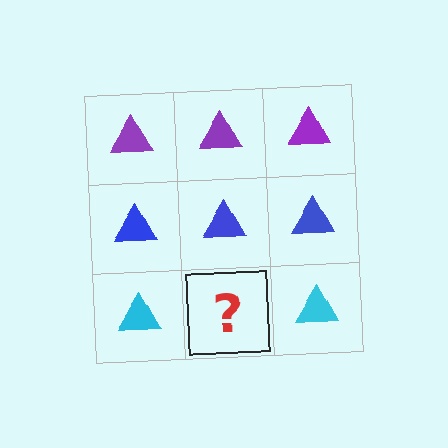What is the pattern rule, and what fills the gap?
The rule is that each row has a consistent color. The gap should be filled with a cyan triangle.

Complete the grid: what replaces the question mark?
The question mark should be replaced with a cyan triangle.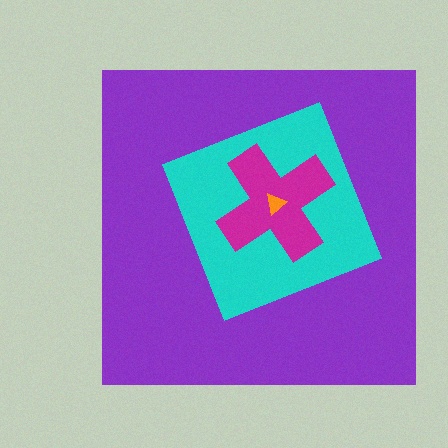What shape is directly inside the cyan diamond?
The magenta cross.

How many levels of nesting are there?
4.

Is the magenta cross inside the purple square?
Yes.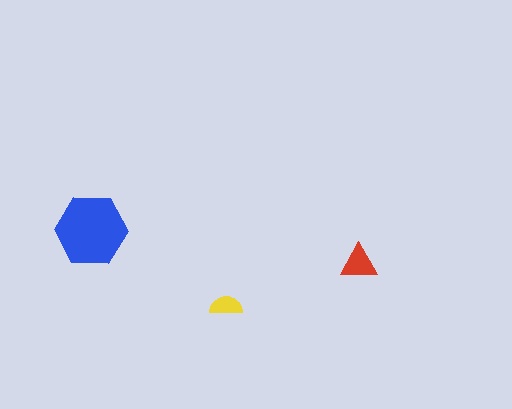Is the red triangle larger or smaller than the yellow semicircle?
Larger.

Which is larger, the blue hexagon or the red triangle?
The blue hexagon.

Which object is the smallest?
The yellow semicircle.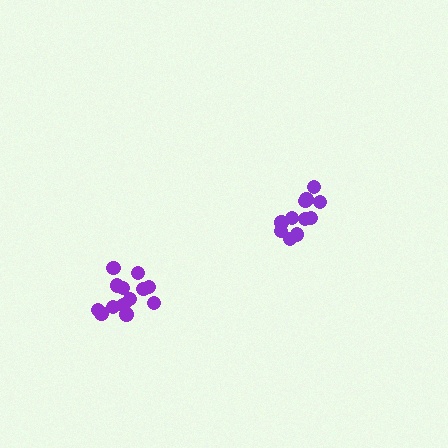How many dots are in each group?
Group 1: 11 dots, Group 2: 13 dots (24 total).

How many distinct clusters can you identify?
There are 2 distinct clusters.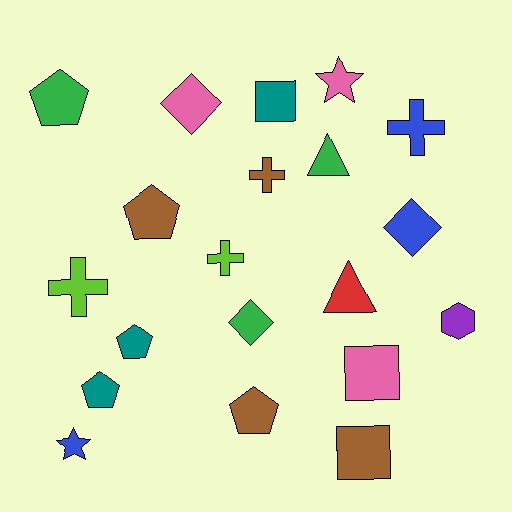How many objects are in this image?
There are 20 objects.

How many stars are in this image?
There are 2 stars.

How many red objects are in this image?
There is 1 red object.